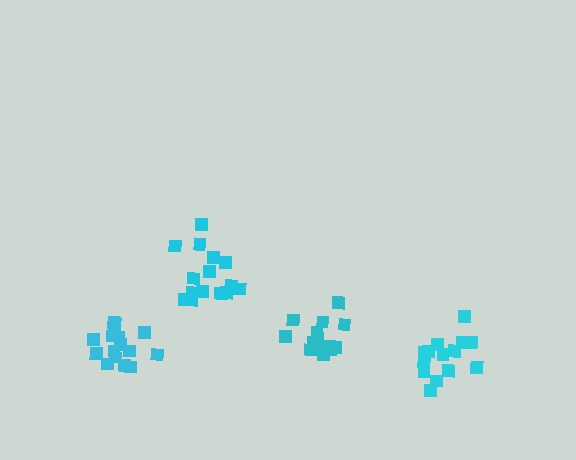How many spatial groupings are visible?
There are 4 spatial groupings.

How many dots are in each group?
Group 1: 15 dots, Group 2: 14 dots, Group 3: 16 dots, Group 4: 15 dots (60 total).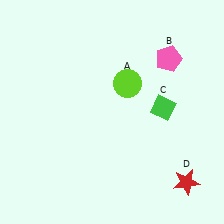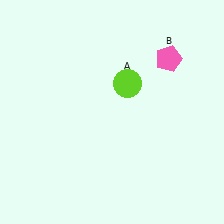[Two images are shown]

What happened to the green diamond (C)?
The green diamond (C) was removed in Image 2. It was in the top-right area of Image 1.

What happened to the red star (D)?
The red star (D) was removed in Image 2. It was in the bottom-right area of Image 1.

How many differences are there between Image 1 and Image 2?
There are 2 differences between the two images.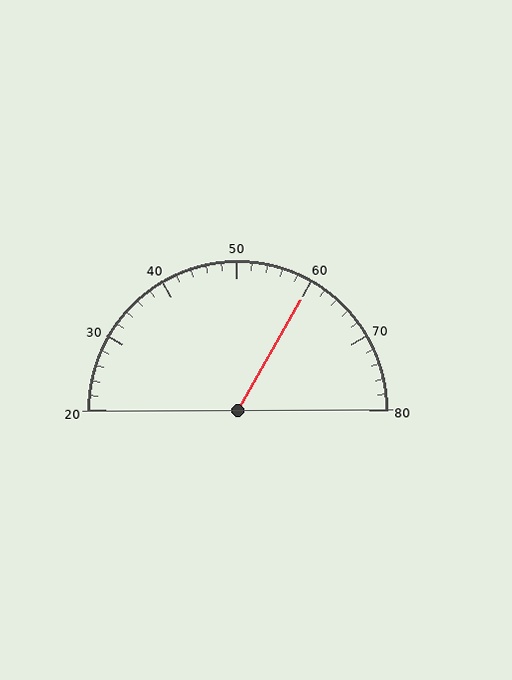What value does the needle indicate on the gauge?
The needle indicates approximately 60.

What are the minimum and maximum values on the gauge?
The gauge ranges from 20 to 80.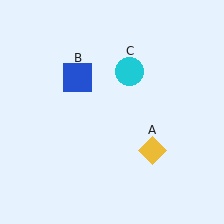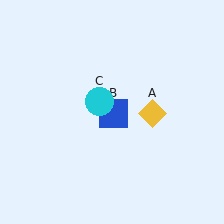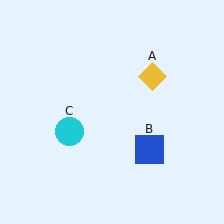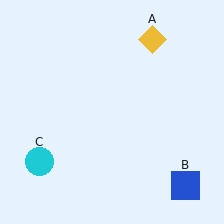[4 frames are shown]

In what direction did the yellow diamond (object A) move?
The yellow diamond (object A) moved up.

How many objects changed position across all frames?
3 objects changed position: yellow diamond (object A), blue square (object B), cyan circle (object C).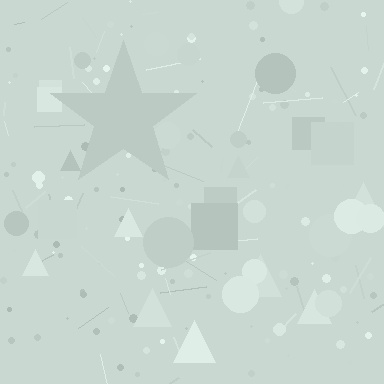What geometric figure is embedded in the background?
A star is embedded in the background.